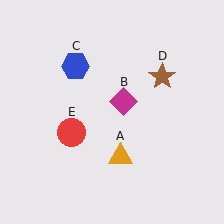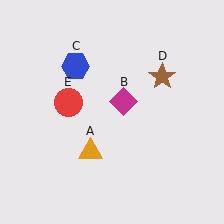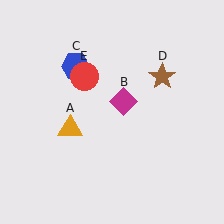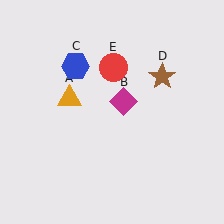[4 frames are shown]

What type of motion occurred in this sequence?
The orange triangle (object A), red circle (object E) rotated clockwise around the center of the scene.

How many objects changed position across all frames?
2 objects changed position: orange triangle (object A), red circle (object E).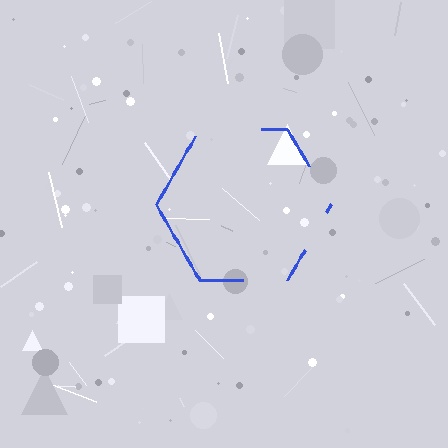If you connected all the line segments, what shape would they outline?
They would outline a hexagon.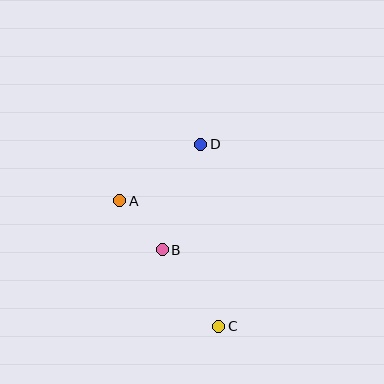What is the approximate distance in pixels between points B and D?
The distance between B and D is approximately 112 pixels.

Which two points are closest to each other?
Points A and B are closest to each other.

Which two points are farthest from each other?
Points C and D are farthest from each other.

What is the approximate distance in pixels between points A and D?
The distance between A and D is approximately 99 pixels.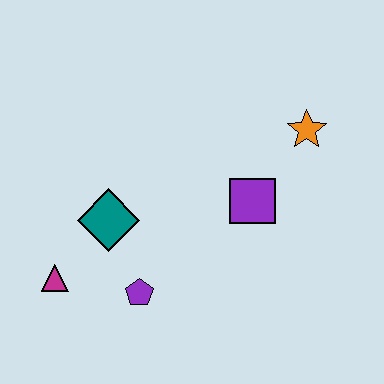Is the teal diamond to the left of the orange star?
Yes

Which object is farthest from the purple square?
The magenta triangle is farthest from the purple square.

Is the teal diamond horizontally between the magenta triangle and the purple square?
Yes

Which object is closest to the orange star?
The purple square is closest to the orange star.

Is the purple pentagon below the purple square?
Yes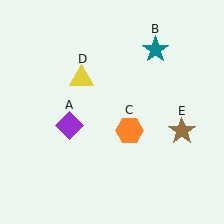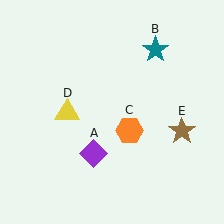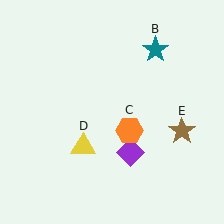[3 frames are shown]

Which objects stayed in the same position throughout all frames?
Teal star (object B) and orange hexagon (object C) and brown star (object E) remained stationary.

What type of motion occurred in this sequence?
The purple diamond (object A), yellow triangle (object D) rotated counterclockwise around the center of the scene.